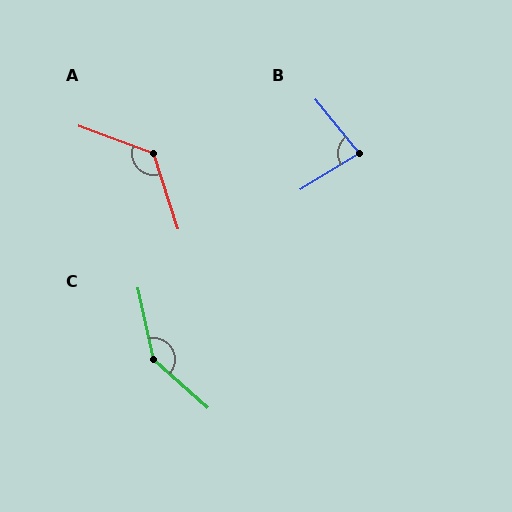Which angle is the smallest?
B, at approximately 82 degrees.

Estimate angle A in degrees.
Approximately 128 degrees.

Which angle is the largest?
C, at approximately 144 degrees.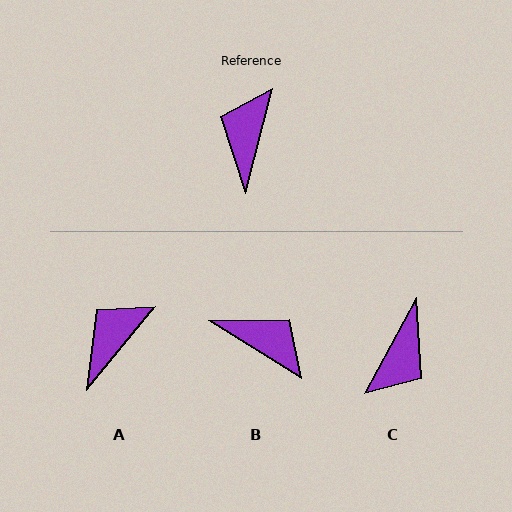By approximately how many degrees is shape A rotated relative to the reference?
Approximately 25 degrees clockwise.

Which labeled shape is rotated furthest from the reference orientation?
C, about 166 degrees away.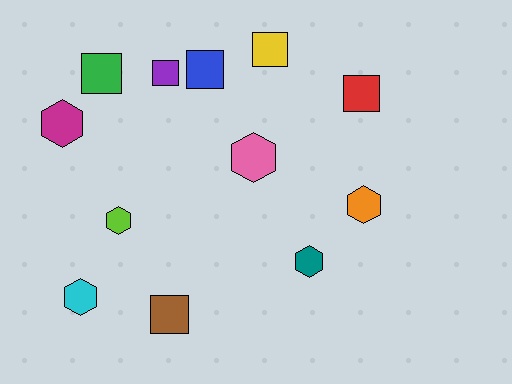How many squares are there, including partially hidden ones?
There are 6 squares.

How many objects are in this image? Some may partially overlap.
There are 12 objects.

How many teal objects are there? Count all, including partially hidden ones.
There is 1 teal object.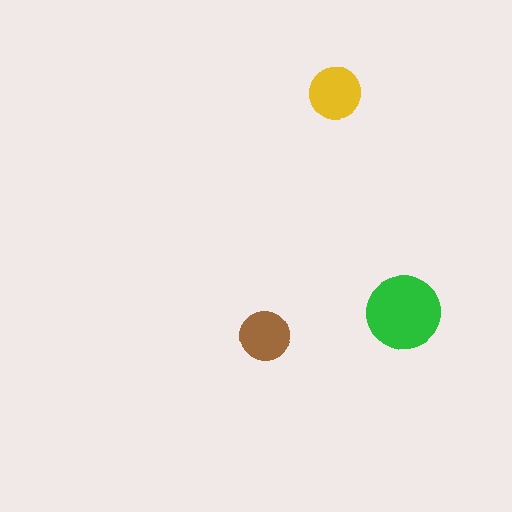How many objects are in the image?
There are 3 objects in the image.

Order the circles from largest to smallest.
the green one, the yellow one, the brown one.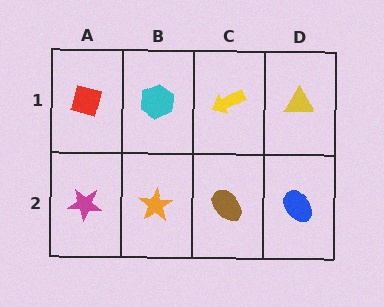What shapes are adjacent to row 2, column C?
A yellow arrow (row 1, column C), an orange star (row 2, column B), a blue ellipse (row 2, column D).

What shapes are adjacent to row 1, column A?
A magenta star (row 2, column A), a cyan hexagon (row 1, column B).